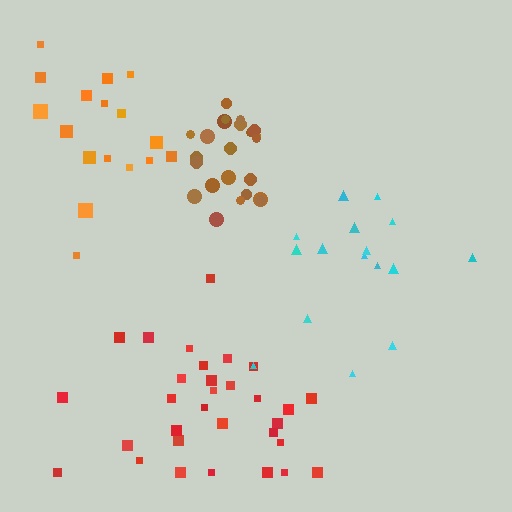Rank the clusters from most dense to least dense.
brown, red, orange, cyan.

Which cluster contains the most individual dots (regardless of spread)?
Red (31).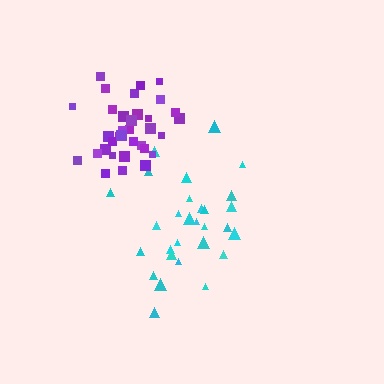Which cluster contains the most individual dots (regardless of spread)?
Purple (35).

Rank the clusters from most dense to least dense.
purple, cyan.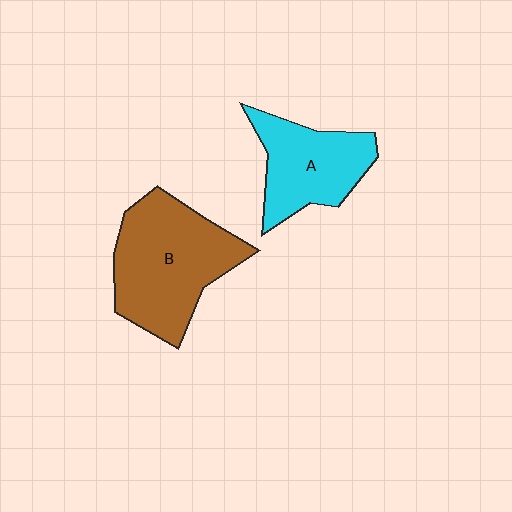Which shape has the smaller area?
Shape A (cyan).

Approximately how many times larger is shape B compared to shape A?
Approximately 1.4 times.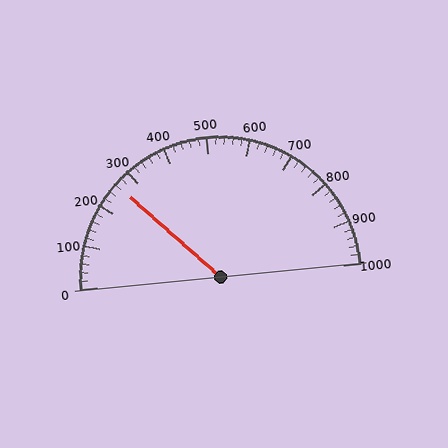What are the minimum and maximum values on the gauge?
The gauge ranges from 0 to 1000.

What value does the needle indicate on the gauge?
The needle indicates approximately 260.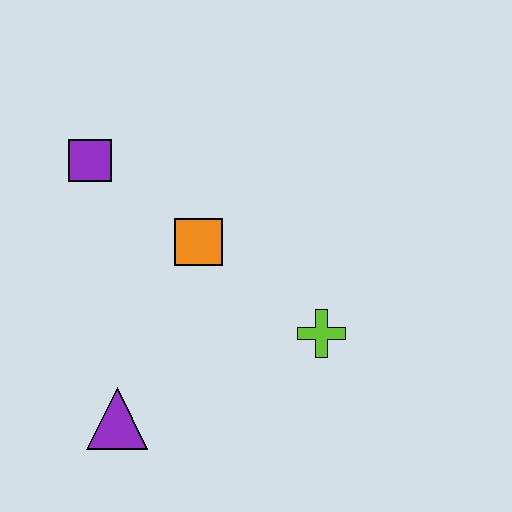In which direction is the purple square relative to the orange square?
The purple square is to the left of the orange square.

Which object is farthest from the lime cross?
The purple square is farthest from the lime cross.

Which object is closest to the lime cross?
The orange square is closest to the lime cross.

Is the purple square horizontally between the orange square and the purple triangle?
No